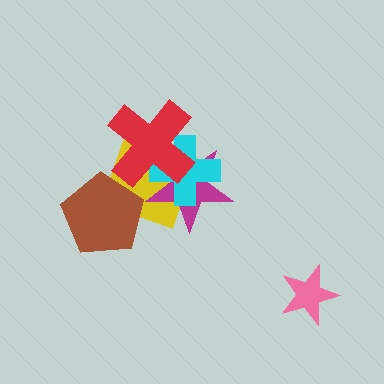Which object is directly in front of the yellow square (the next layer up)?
The magenta star is directly in front of the yellow square.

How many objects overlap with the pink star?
0 objects overlap with the pink star.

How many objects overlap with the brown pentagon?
1 object overlaps with the brown pentagon.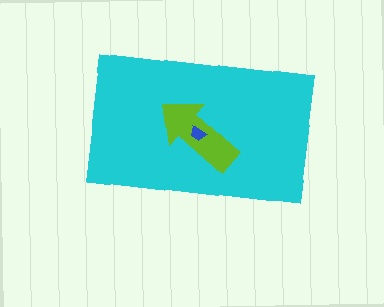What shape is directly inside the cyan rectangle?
The lime arrow.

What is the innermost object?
The blue trapezoid.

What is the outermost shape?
The cyan rectangle.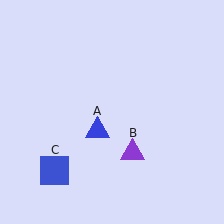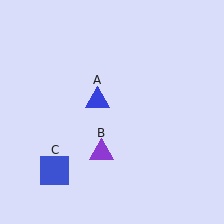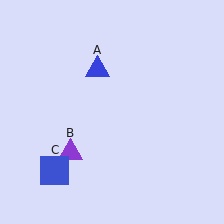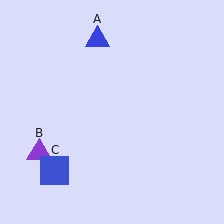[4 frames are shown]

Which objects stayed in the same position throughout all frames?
Blue square (object C) remained stationary.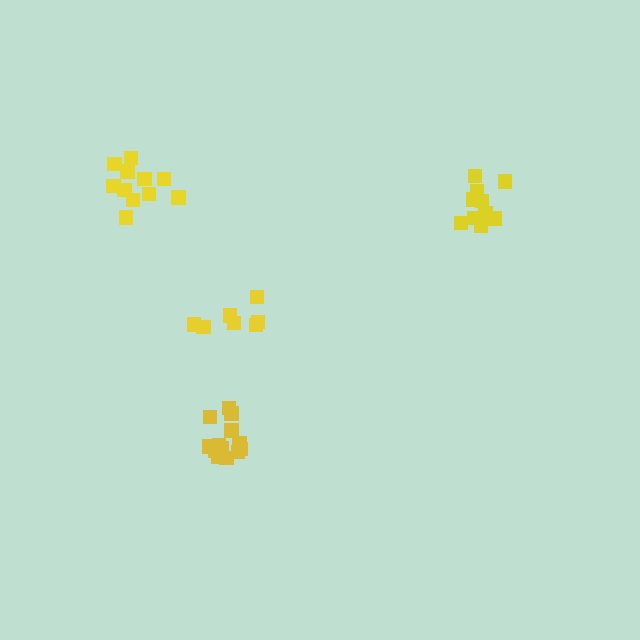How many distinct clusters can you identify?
There are 4 distinct clusters.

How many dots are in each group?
Group 1: 7 dots, Group 2: 13 dots, Group 3: 11 dots, Group 4: 11 dots (42 total).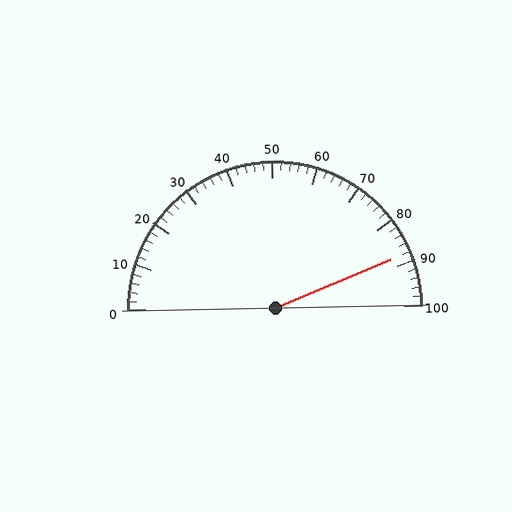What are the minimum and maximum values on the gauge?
The gauge ranges from 0 to 100.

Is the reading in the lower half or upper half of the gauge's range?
The reading is in the upper half of the range (0 to 100).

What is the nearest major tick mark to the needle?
The nearest major tick mark is 90.